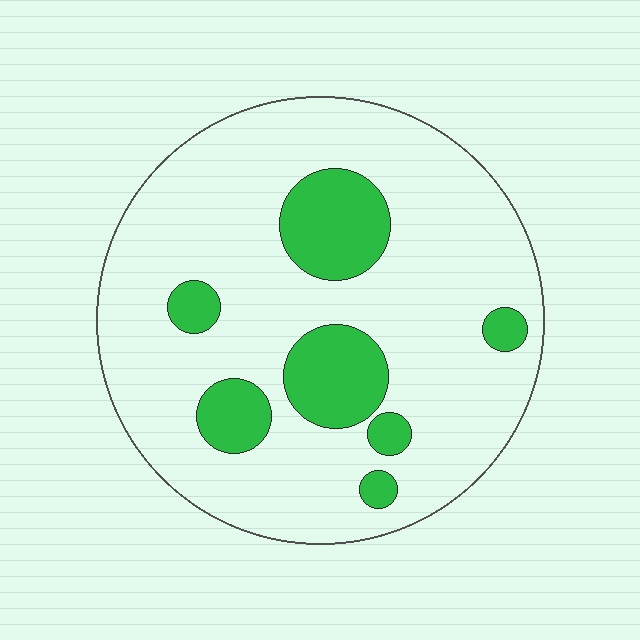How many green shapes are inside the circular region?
7.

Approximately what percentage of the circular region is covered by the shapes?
Approximately 20%.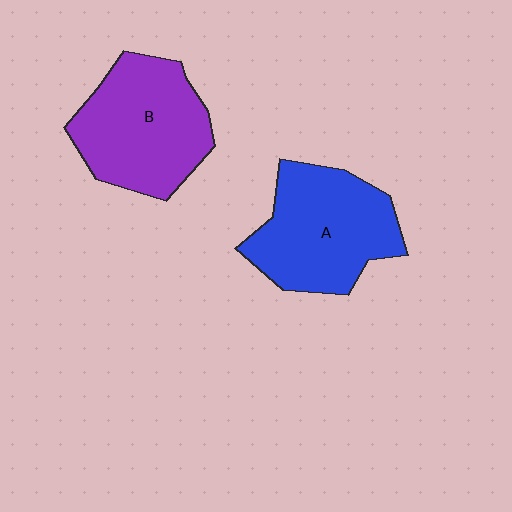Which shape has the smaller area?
Shape B (purple).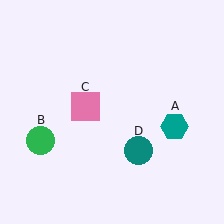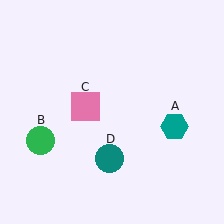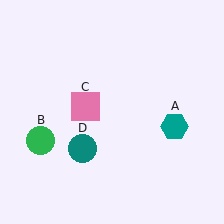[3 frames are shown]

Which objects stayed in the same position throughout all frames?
Teal hexagon (object A) and green circle (object B) and pink square (object C) remained stationary.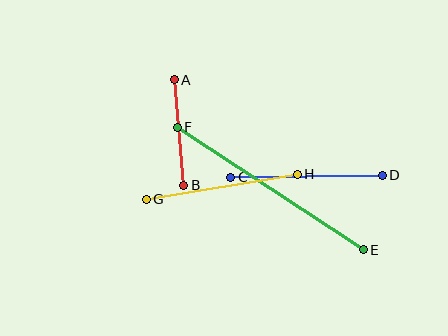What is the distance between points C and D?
The distance is approximately 151 pixels.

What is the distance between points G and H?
The distance is approximately 153 pixels.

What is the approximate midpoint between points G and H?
The midpoint is at approximately (222, 187) pixels.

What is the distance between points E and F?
The distance is approximately 223 pixels.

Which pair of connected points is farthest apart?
Points E and F are farthest apart.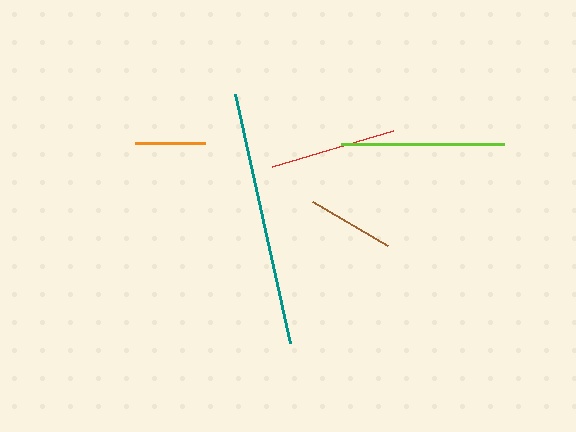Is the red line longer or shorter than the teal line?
The teal line is longer than the red line.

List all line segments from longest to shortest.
From longest to shortest: teal, lime, red, brown, orange.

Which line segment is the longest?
The teal line is the longest at approximately 255 pixels.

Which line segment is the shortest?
The orange line is the shortest at approximately 70 pixels.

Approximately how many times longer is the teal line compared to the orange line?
The teal line is approximately 3.6 times the length of the orange line.